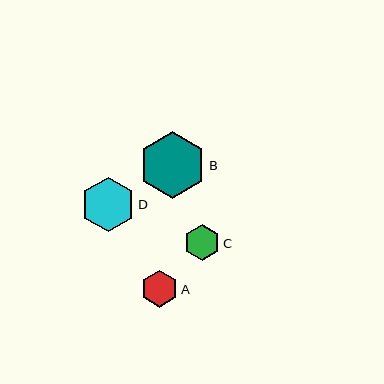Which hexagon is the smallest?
Hexagon C is the smallest with a size of approximately 37 pixels.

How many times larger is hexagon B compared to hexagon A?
Hexagon B is approximately 1.8 times the size of hexagon A.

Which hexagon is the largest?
Hexagon B is the largest with a size of approximately 66 pixels.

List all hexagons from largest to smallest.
From largest to smallest: B, D, A, C.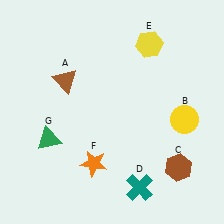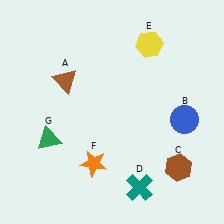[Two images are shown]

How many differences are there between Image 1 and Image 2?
There is 1 difference between the two images.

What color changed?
The circle (B) changed from yellow in Image 1 to blue in Image 2.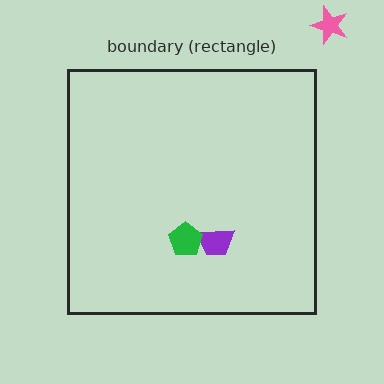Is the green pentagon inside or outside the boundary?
Inside.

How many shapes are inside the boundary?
2 inside, 1 outside.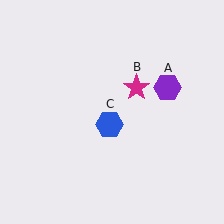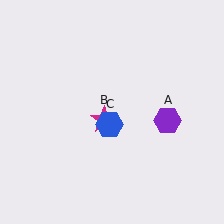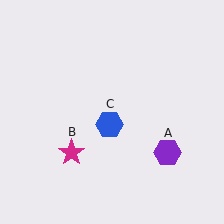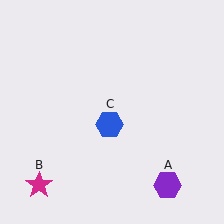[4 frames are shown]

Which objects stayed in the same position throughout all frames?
Blue hexagon (object C) remained stationary.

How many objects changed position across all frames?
2 objects changed position: purple hexagon (object A), magenta star (object B).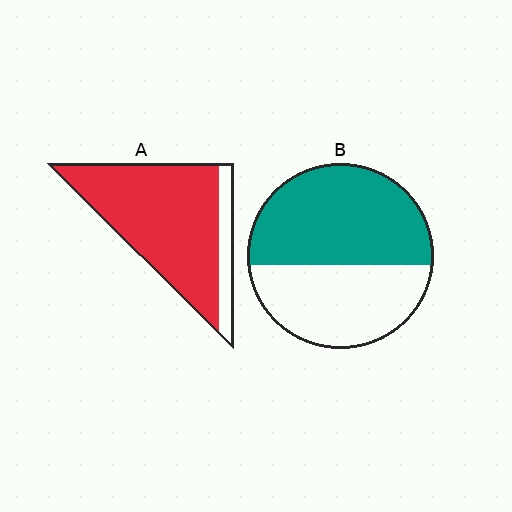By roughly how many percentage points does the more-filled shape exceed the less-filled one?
By roughly 30 percentage points (A over B).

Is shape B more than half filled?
Yes.